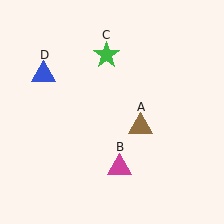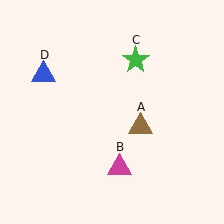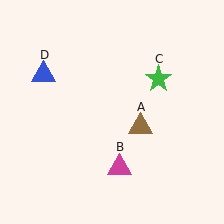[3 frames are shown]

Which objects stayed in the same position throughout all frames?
Brown triangle (object A) and magenta triangle (object B) and blue triangle (object D) remained stationary.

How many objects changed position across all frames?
1 object changed position: green star (object C).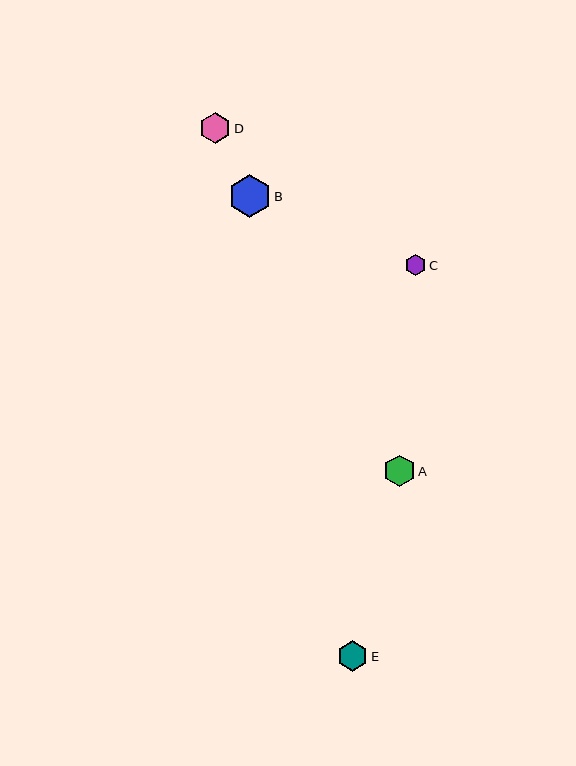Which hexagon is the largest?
Hexagon B is the largest with a size of approximately 43 pixels.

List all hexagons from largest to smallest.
From largest to smallest: B, A, E, D, C.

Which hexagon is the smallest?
Hexagon C is the smallest with a size of approximately 21 pixels.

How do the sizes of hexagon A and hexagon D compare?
Hexagon A and hexagon D are approximately the same size.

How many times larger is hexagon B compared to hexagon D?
Hexagon B is approximately 1.4 times the size of hexagon D.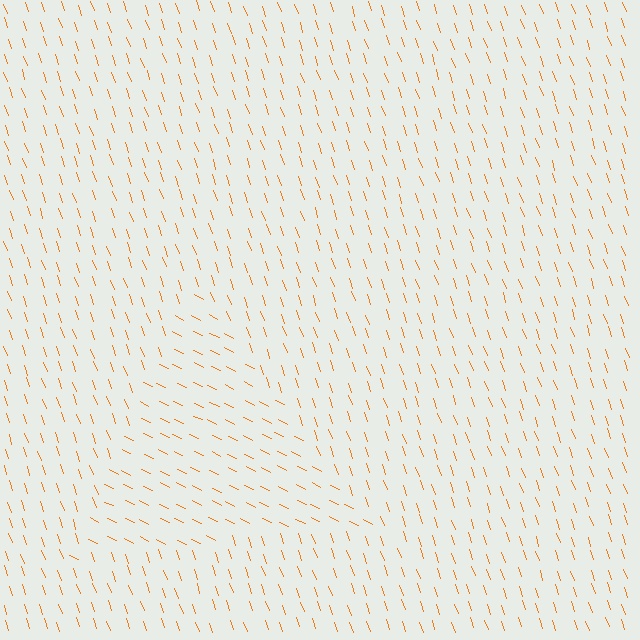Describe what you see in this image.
The image is filled with small orange line segments. A triangle region in the image has lines oriented differently from the surrounding lines, creating a visible texture boundary.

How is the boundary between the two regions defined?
The boundary is defined purely by a change in line orientation (approximately 45 degrees difference). All lines are the same color and thickness.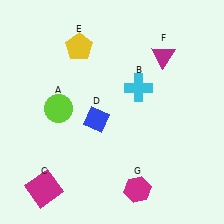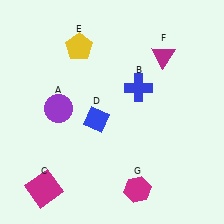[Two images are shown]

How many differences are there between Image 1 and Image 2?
There are 2 differences between the two images.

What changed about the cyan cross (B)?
In Image 1, B is cyan. In Image 2, it changed to blue.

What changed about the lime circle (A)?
In Image 1, A is lime. In Image 2, it changed to purple.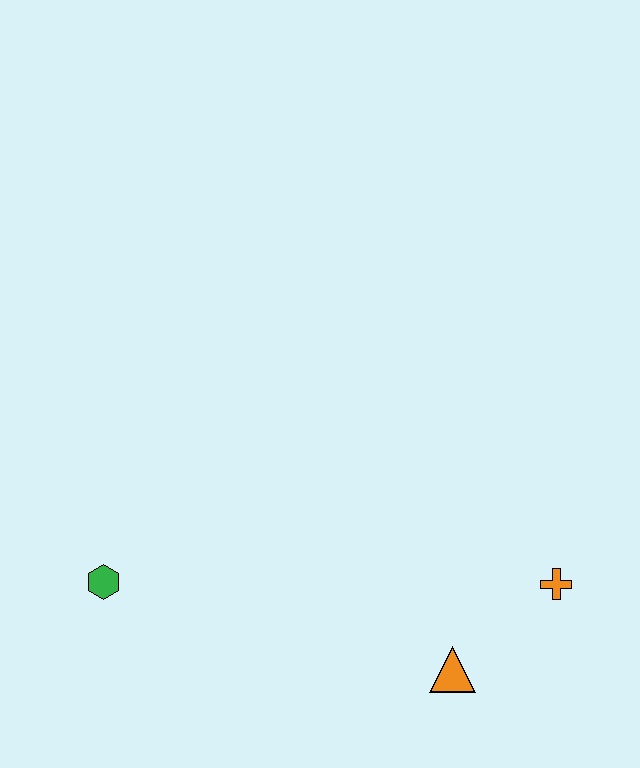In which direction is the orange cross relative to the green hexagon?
The orange cross is to the right of the green hexagon.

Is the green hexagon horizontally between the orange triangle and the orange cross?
No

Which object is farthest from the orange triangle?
The green hexagon is farthest from the orange triangle.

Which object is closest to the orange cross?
The orange triangle is closest to the orange cross.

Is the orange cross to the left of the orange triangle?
No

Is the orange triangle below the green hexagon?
Yes